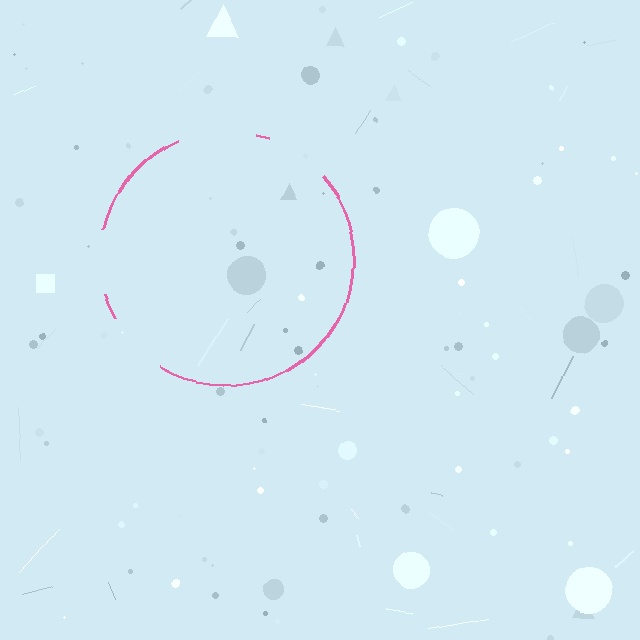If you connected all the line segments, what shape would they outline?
They would outline a circle.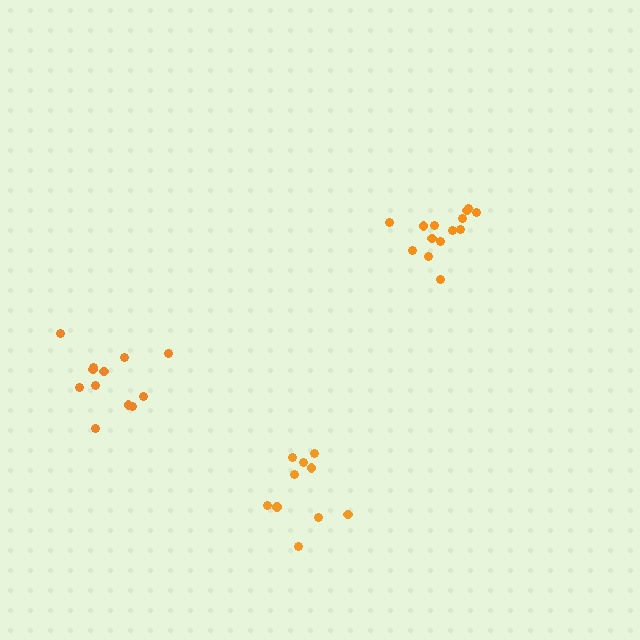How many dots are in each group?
Group 1: 14 dots, Group 2: 10 dots, Group 3: 12 dots (36 total).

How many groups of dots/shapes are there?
There are 3 groups.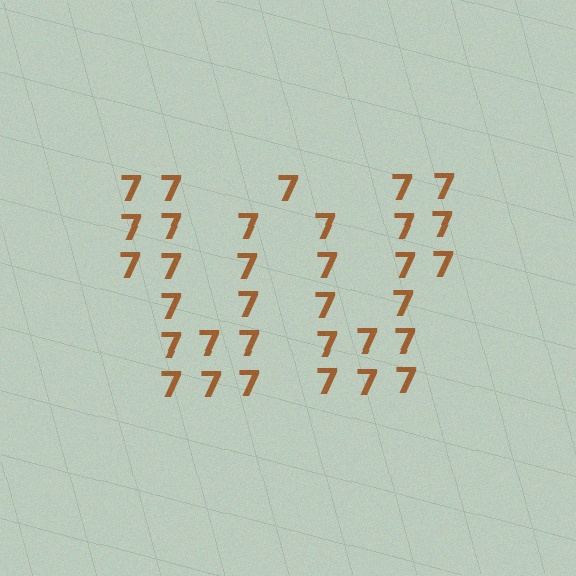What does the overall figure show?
The overall figure shows the letter W.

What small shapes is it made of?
It is made of small digit 7's.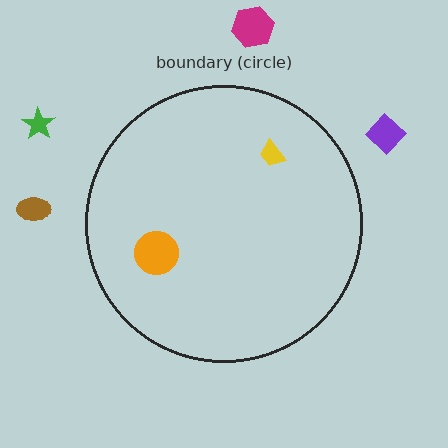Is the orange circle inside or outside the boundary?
Inside.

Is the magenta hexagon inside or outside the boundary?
Outside.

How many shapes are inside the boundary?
2 inside, 4 outside.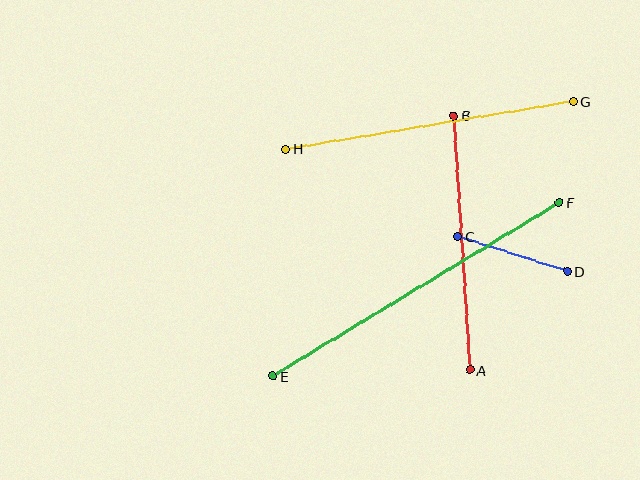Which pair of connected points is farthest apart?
Points E and F are farthest apart.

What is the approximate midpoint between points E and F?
The midpoint is at approximately (416, 289) pixels.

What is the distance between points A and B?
The distance is approximately 255 pixels.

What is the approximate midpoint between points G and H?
The midpoint is at approximately (430, 125) pixels.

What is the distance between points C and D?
The distance is approximately 115 pixels.